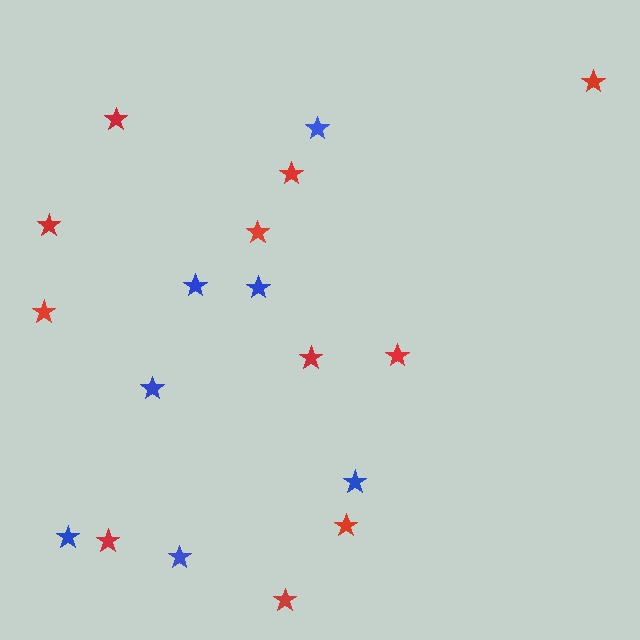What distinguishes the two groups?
There are 2 groups: one group of red stars (11) and one group of blue stars (7).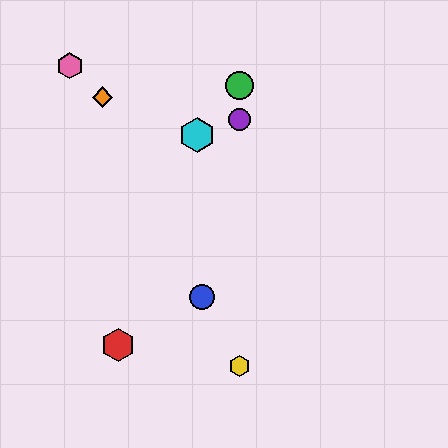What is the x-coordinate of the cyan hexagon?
The cyan hexagon is at x≈197.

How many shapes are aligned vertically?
3 shapes (the green circle, the yellow hexagon, the purple circle) are aligned vertically.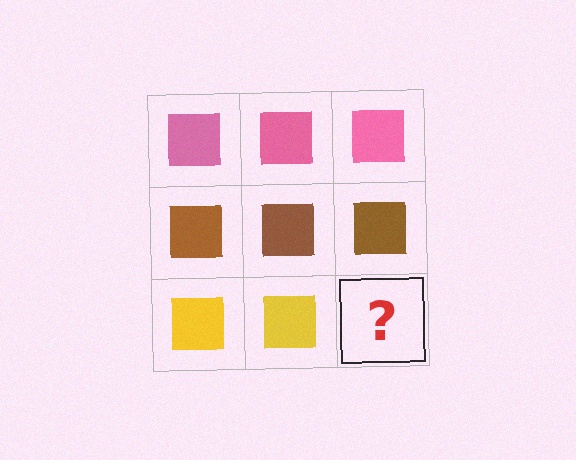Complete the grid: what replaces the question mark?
The question mark should be replaced with a yellow square.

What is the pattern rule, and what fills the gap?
The rule is that each row has a consistent color. The gap should be filled with a yellow square.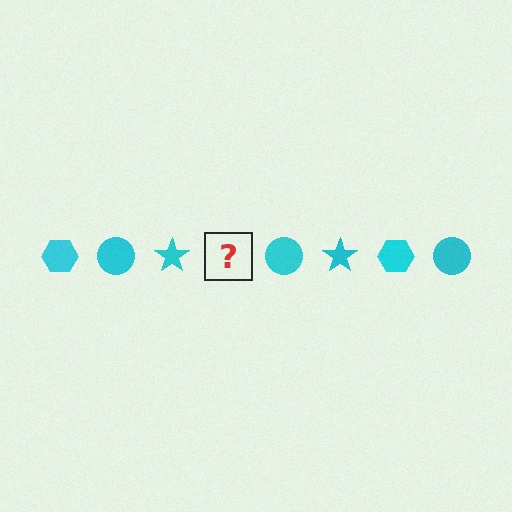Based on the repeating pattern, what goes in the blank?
The blank should be a cyan hexagon.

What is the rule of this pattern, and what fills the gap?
The rule is that the pattern cycles through hexagon, circle, star shapes in cyan. The gap should be filled with a cyan hexagon.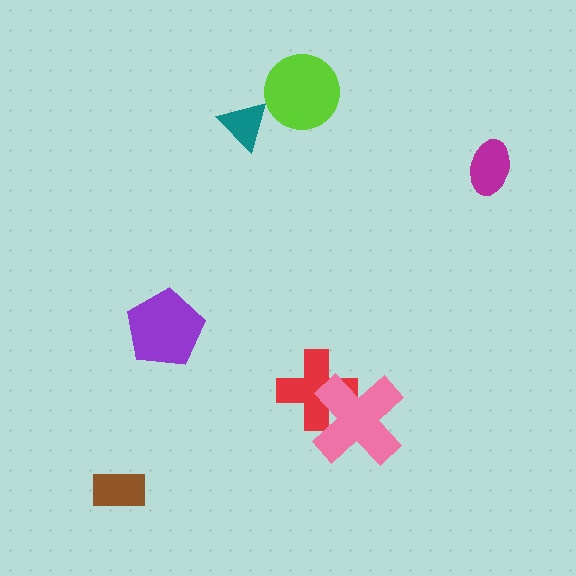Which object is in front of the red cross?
The pink cross is in front of the red cross.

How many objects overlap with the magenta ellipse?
0 objects overlap with the magenta ellipse.